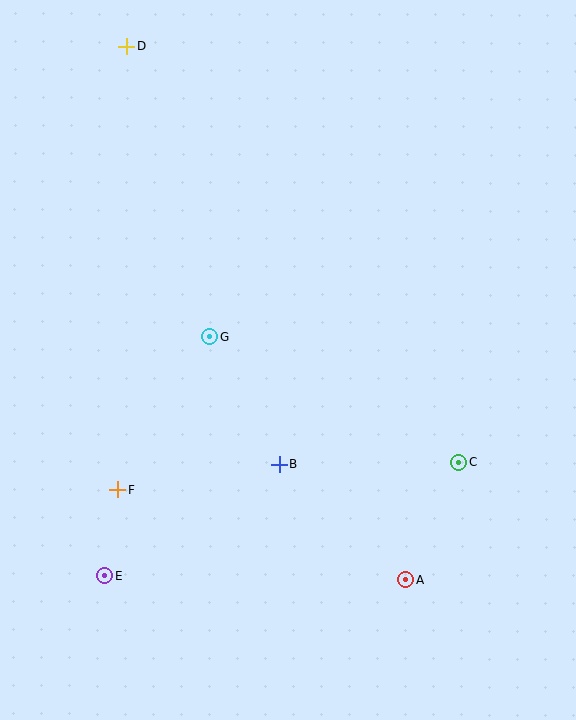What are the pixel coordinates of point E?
Point E is at (105, 576).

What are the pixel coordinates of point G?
Point G is at (210, 336).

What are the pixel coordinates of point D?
Point D is at (127, 46).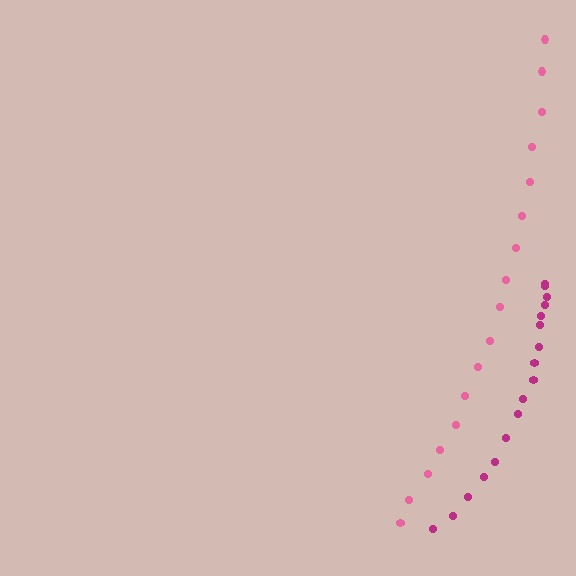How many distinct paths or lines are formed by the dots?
There are 2 distinct paths.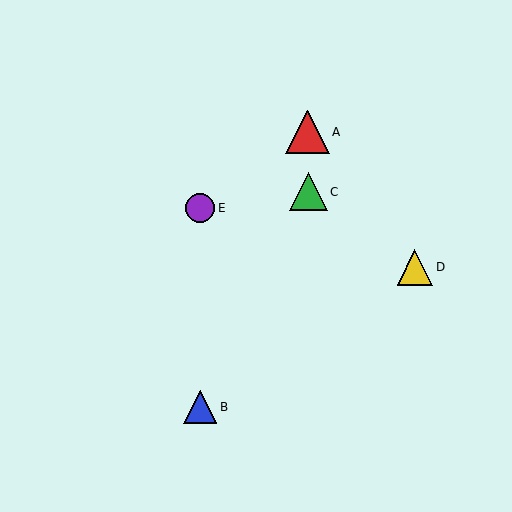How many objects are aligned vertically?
2 objects (B, E) are aligned vertically.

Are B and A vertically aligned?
No, B is at x≈200 and A is at x≈308.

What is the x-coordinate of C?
Object C is at x≈308.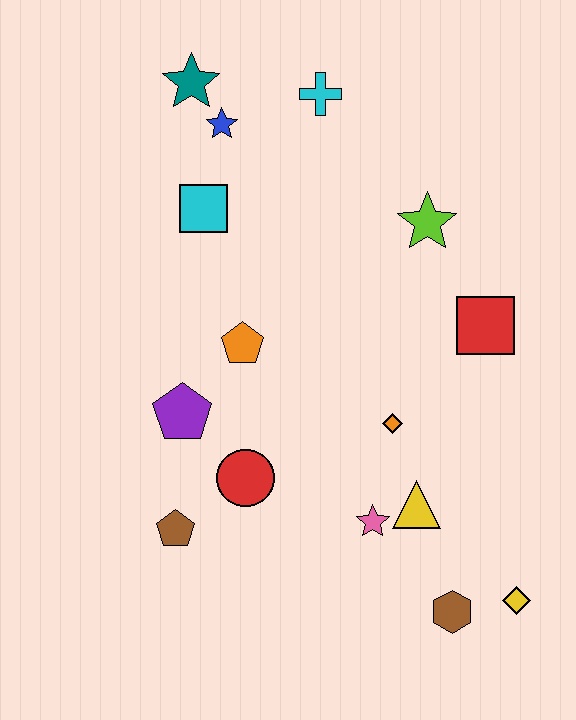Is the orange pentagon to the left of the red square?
Yes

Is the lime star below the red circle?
No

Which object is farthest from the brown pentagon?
The cyan cross is farthest from the brown pentagon.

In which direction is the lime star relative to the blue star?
The lime star is to the right of the blue star.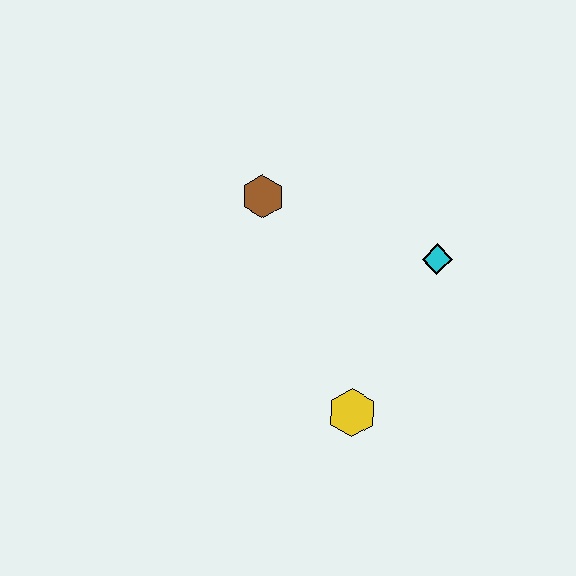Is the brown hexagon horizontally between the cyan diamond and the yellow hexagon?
No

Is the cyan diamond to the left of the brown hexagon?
No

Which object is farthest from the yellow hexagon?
The brown hexagon is farthest from the yellow hexagon.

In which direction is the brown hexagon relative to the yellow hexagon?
The brown hexagon is above the yellow hexagon.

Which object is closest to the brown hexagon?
The cyan diamond is closest to the brown hexagon.